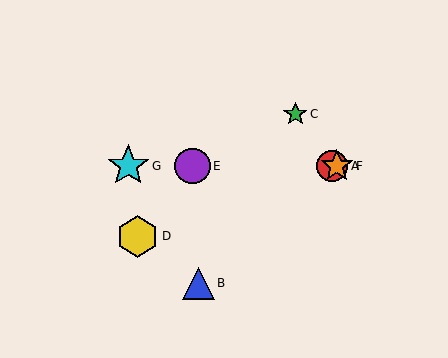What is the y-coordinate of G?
Object G is at y≈166.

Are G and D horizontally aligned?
No, G is at y≈166 and D is at y≈236.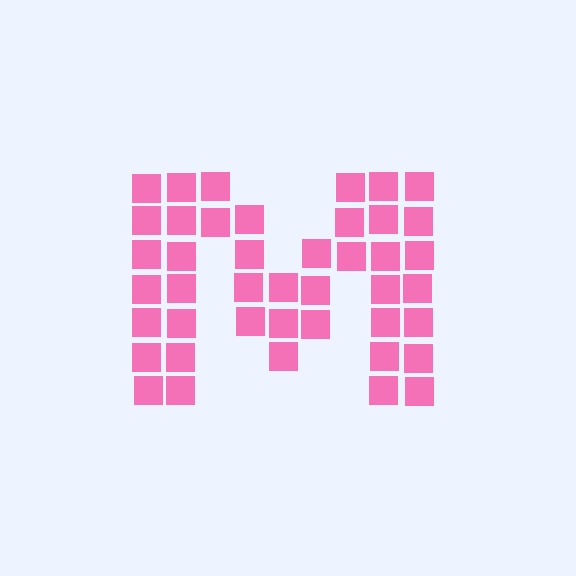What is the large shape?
The large shape is the letter M.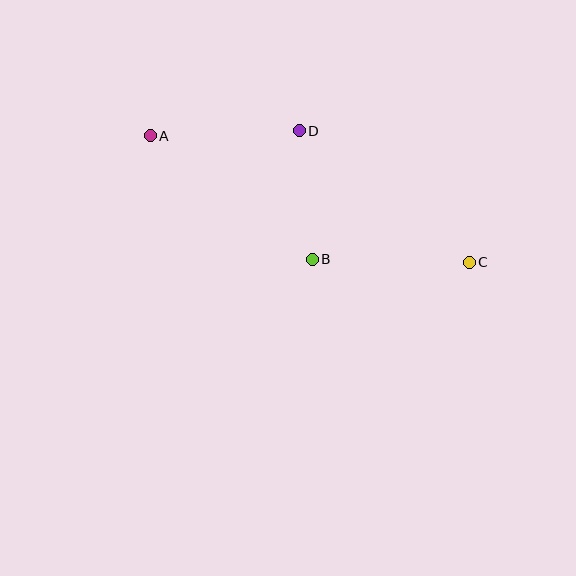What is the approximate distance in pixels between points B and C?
The distance between B and C is approximately 157 pixels.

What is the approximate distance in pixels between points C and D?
The distance between C and D is approximately 215 pixels.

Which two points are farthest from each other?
Points A and C are farthest from each other.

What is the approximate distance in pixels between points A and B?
The distance between A and B is approximately 204 pixels.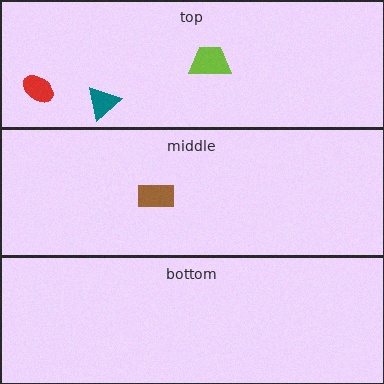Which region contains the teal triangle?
The top region.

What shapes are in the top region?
The lime trapezoid, the red ellipse, the teal triangle.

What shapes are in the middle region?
The brown rectangle.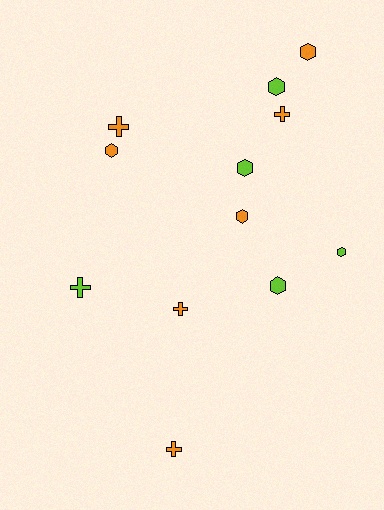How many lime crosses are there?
There is 1 lime cross.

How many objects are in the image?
There are 12 objects.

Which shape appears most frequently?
Hexagon, with 7 objects.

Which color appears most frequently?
Orange, with 7 objects.